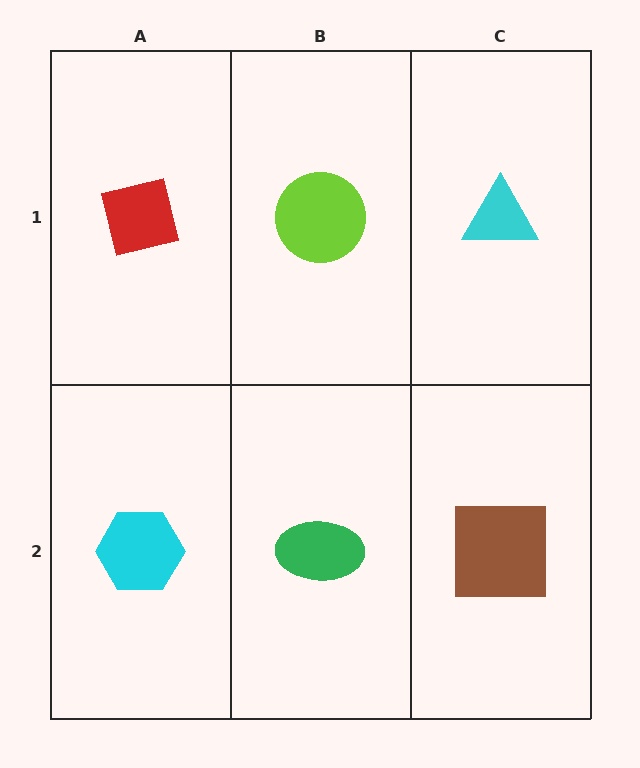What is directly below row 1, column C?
A brown square.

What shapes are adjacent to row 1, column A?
A cyan hexagon (row 2, column A), a lime circle (row 1, column B).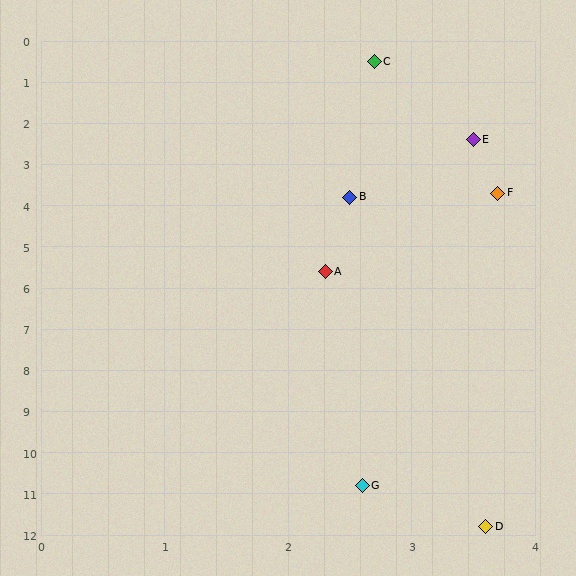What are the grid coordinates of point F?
Point F is at approximately (3.7, 3.7).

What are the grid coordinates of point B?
Point B is at approximately (2.5, 3.8).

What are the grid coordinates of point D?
Point D is at approximately (3.6, 11.8).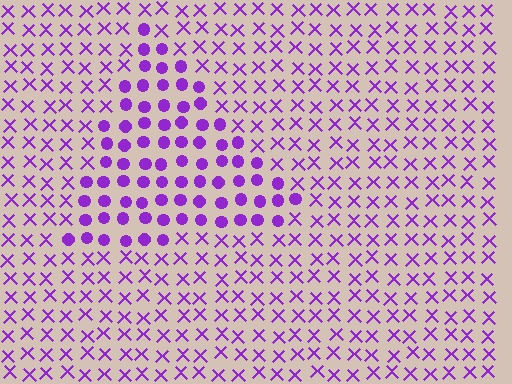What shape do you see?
I see a triangle.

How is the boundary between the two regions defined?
The boundary is defined by a change in element shape: circles inside vs. X marks outside. All elements share the same color and spacing.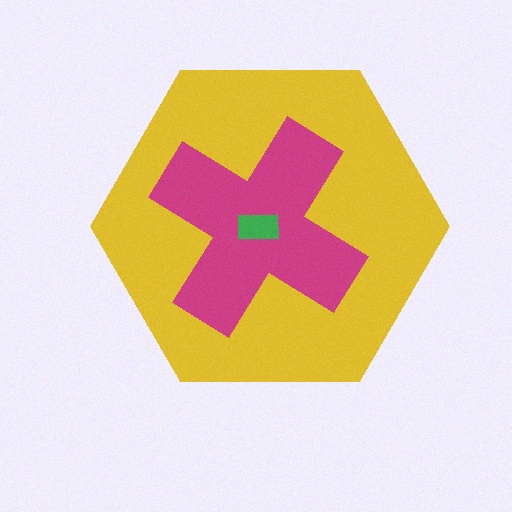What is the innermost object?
The green rectangle.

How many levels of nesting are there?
3.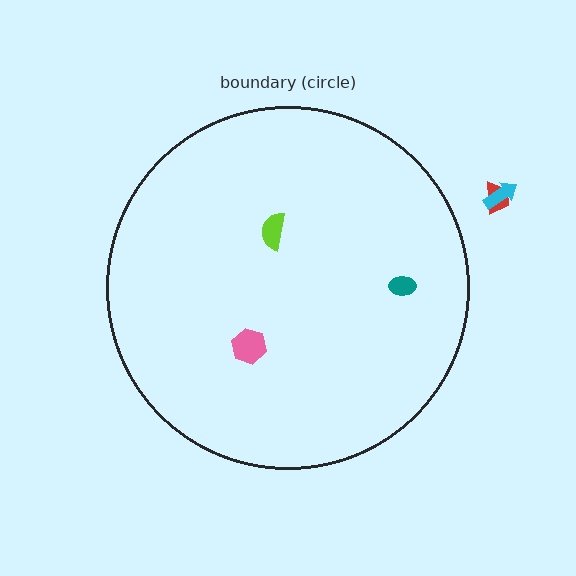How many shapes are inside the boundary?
3 inside, 2 outside.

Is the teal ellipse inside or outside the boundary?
Inside.